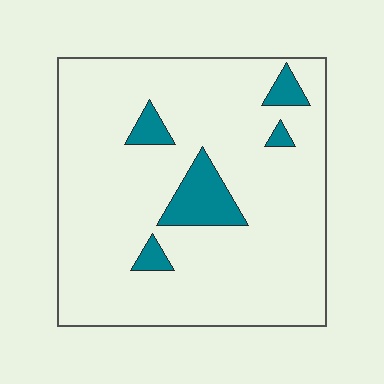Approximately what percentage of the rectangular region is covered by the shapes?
Approximately 10%.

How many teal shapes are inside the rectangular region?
5.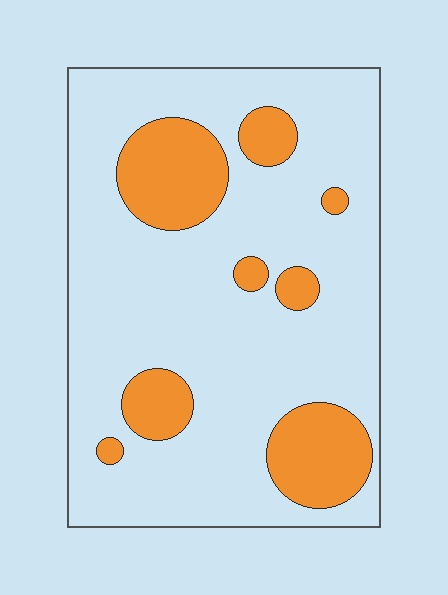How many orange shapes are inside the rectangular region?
8.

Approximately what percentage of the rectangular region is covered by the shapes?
Approximately 20%.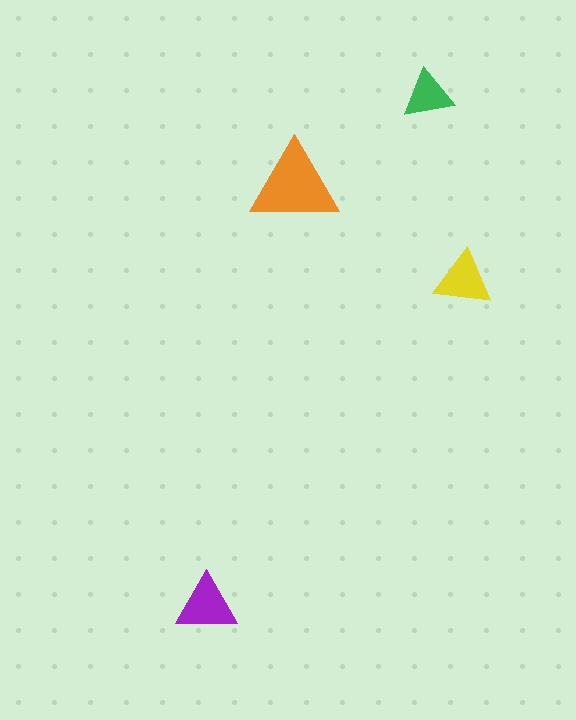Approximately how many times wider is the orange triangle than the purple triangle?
About 1.5 times wider.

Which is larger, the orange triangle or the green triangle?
The orange one.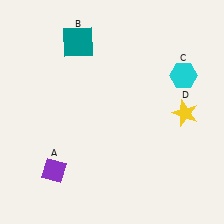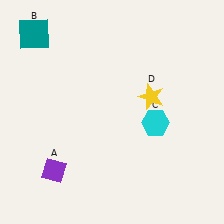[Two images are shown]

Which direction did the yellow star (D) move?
The yellow star (D) moved left.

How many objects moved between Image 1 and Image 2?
3 objects moved between the two images.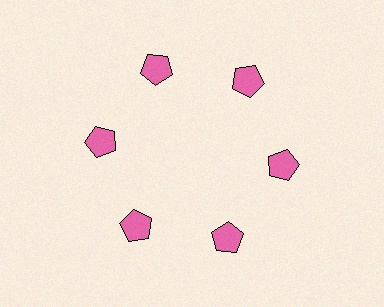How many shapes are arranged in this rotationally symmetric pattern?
There are 6 shapes, arranged in 6 groups of 1.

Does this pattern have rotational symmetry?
Yes, this pattern has 6-fold rotational symmetry. It looks the same after rotating 60 degrees around the center.